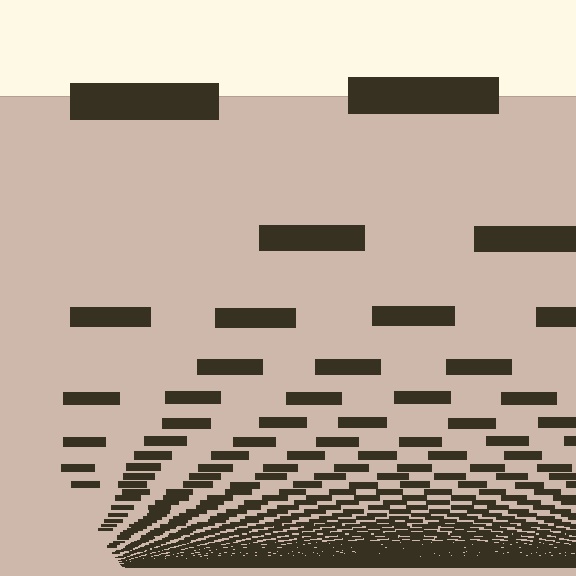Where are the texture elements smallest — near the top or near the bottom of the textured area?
Near the bottom.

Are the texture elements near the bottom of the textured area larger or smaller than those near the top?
Smaller. The gradient is inverted — elements near the bottom are smaller and denser.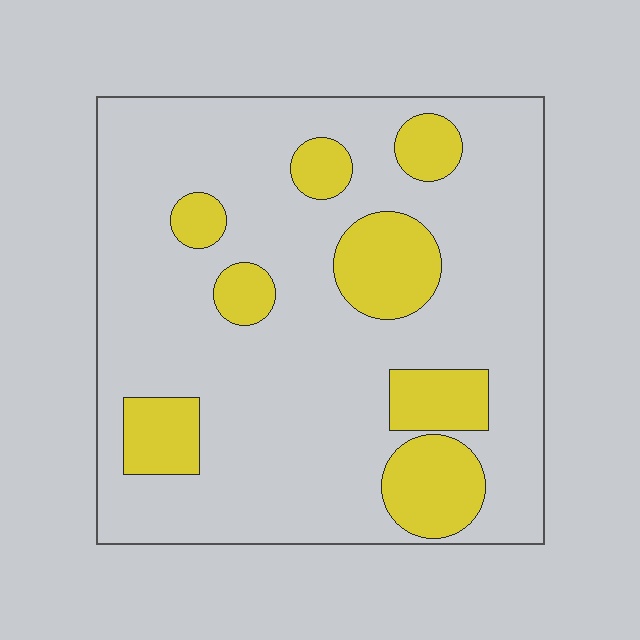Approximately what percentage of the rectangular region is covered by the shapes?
Approximately 20%.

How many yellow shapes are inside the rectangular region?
8.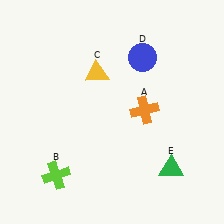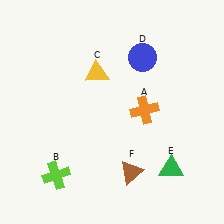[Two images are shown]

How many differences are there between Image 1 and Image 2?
There is 1 difference between the two images.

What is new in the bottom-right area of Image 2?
A brown triangle (F) was added in the bottom-right area of Image 2.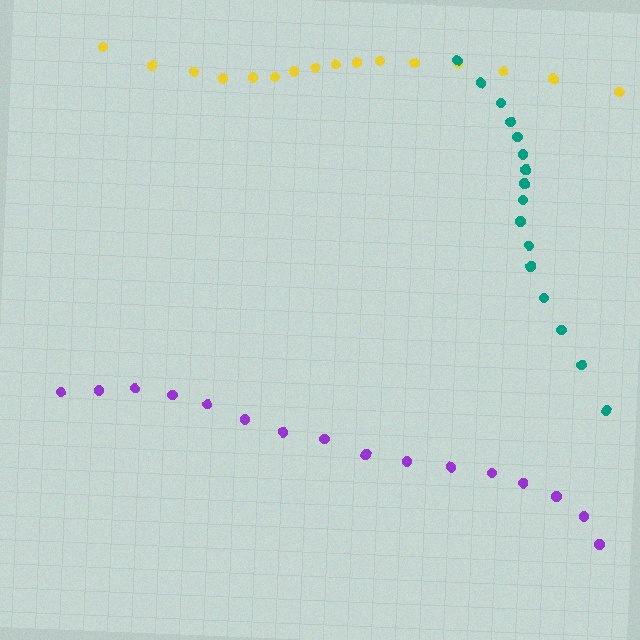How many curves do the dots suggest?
There are 3 distinct paths.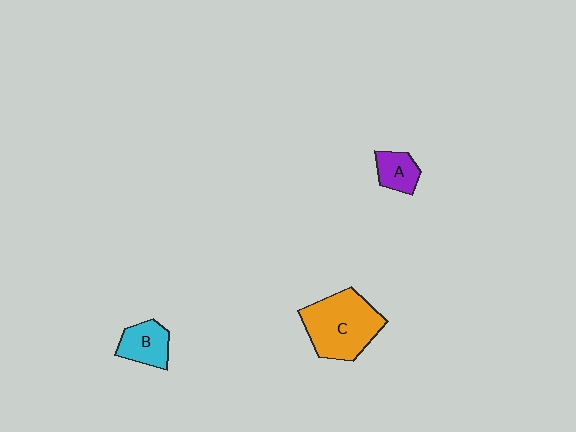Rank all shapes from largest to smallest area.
From largest to smallest: C (orange), B (cyan), A (purple).